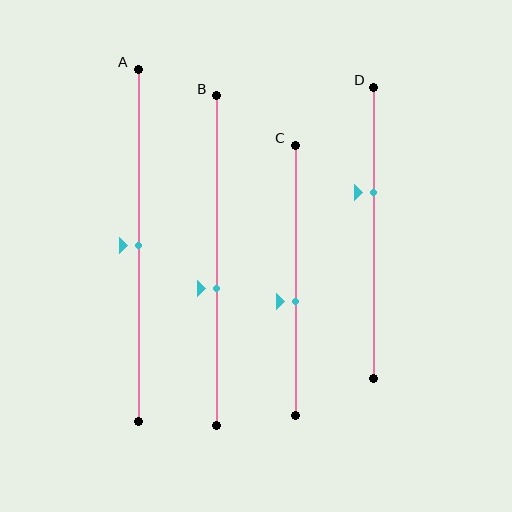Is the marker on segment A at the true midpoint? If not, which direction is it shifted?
Yes, the marker on segment A is at the true midpoint.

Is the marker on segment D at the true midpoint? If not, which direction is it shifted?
No, the marker on segment D is shifted upward by about 14% of the segment length.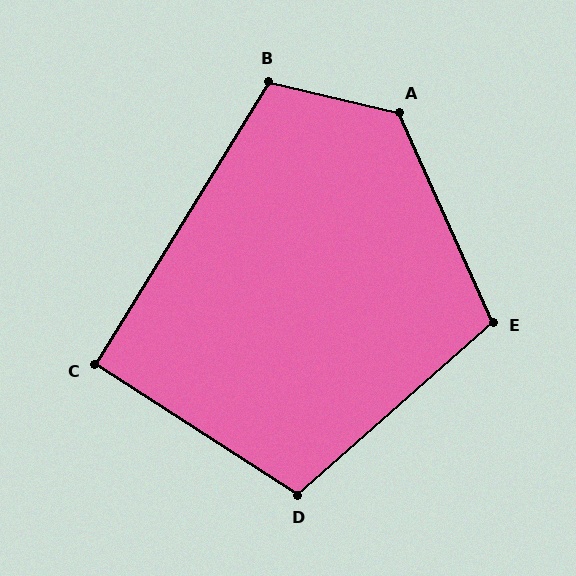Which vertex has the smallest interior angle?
C, at approximately 91 degrees.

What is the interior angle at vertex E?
Approximately 108 degrees (obtuse).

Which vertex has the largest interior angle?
A, at approximately 128 degrees.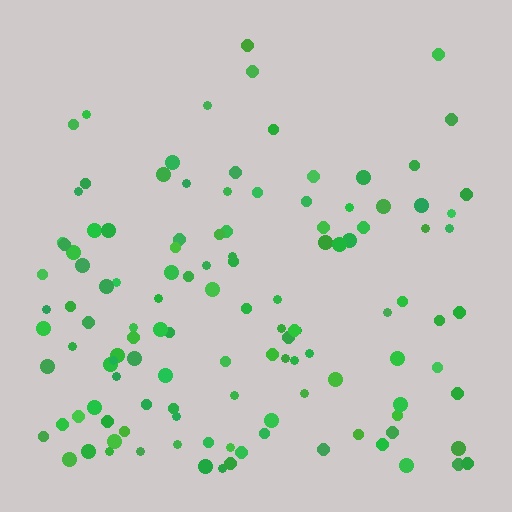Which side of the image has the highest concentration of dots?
The bottom.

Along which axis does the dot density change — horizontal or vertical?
Vertical.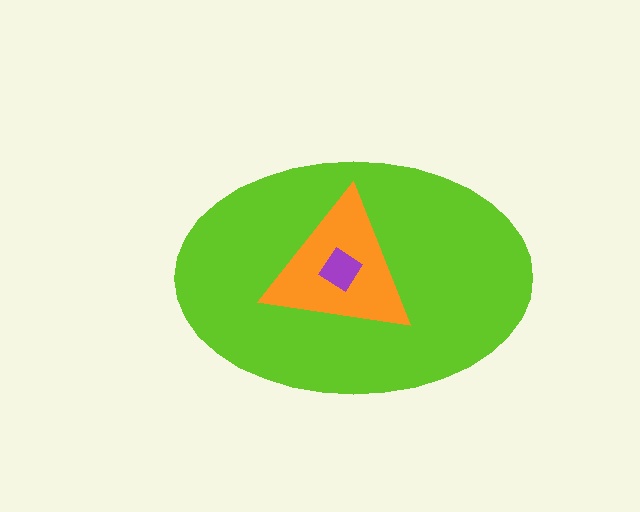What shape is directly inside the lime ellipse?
The orange triangle.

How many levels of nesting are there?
3.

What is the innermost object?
The purple diamond.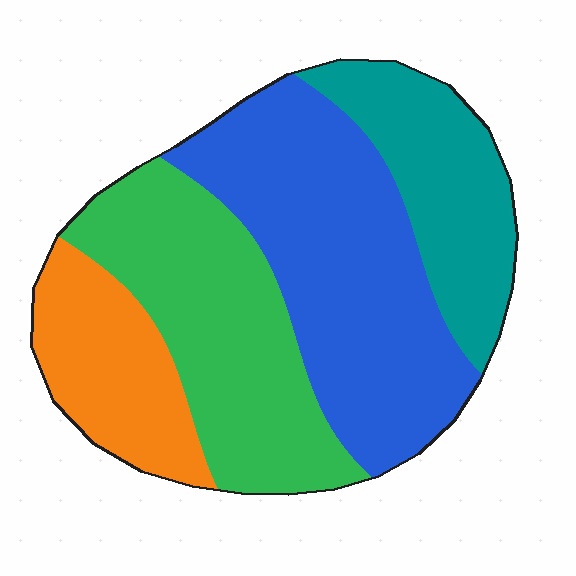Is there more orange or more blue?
Blue.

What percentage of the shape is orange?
Orange takes up about one sixth (1/6) of the shape.